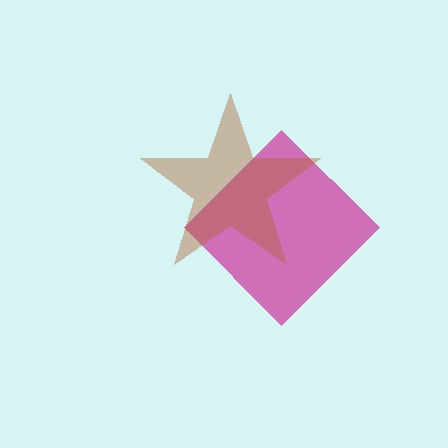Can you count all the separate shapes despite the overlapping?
Yes, there are 2 separate shapes.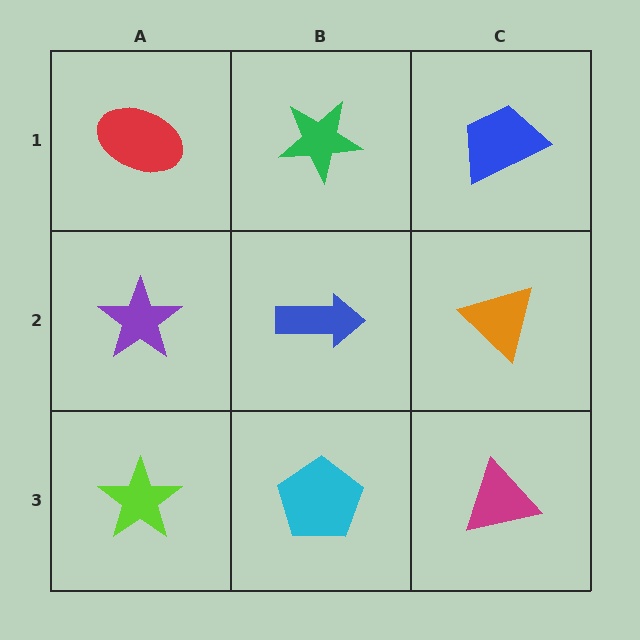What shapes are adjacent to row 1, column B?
A blue arrow (row 2, column B), a red ellipse (row 1, column A), a blue trapezoid (row 1, column C).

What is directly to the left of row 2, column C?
A blue arrow.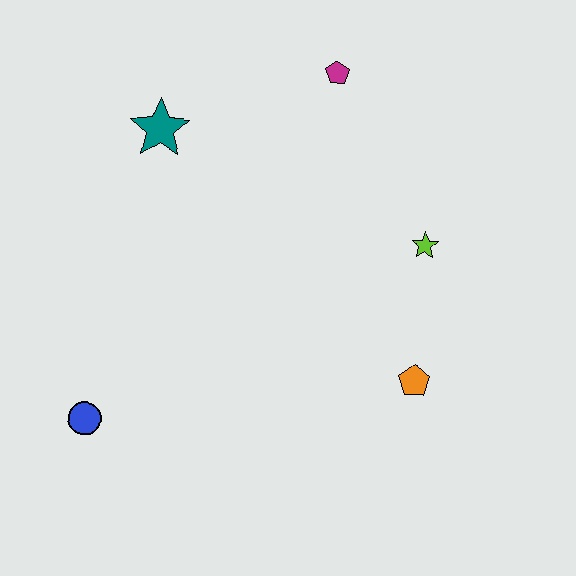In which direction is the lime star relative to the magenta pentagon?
The lime star is below the magenta pentagon.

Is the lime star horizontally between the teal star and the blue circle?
No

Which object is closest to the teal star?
The magenta pentagon is closest to the teal star.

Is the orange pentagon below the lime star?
Yes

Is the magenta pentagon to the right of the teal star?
Yes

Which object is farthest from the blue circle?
The magenta pentagon is farthest from the blue circle.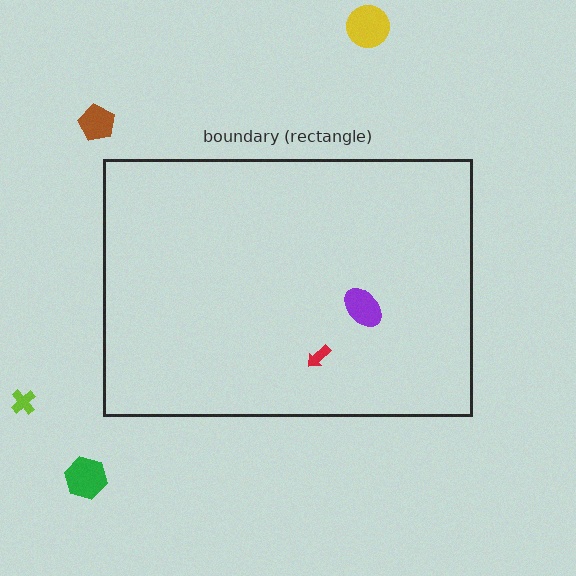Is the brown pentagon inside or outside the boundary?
Outside.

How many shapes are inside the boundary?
2 inside, 4 outside.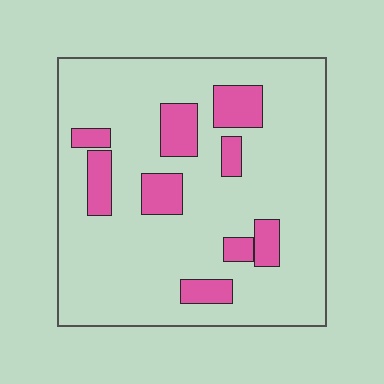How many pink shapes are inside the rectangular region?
9.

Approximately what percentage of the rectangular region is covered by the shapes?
Approximately 15%.